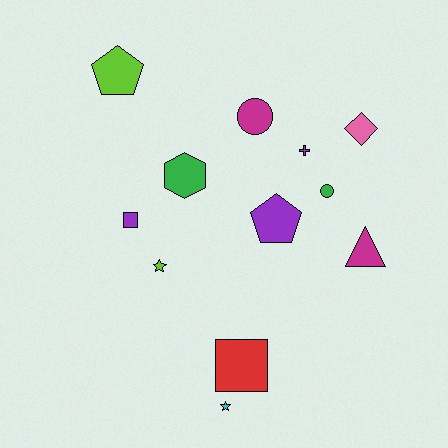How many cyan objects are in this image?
There is 1 cyan object.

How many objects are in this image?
There are 12 objects.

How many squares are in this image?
There are 2 squares.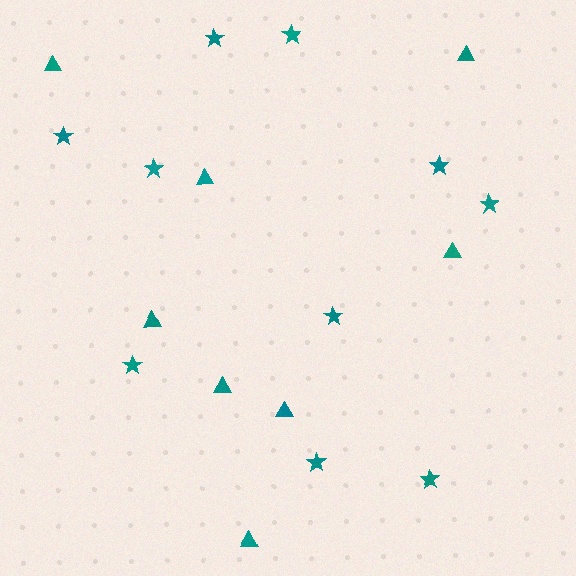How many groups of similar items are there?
There are 2 groups: one group of stars (10) and one group of triangles (8).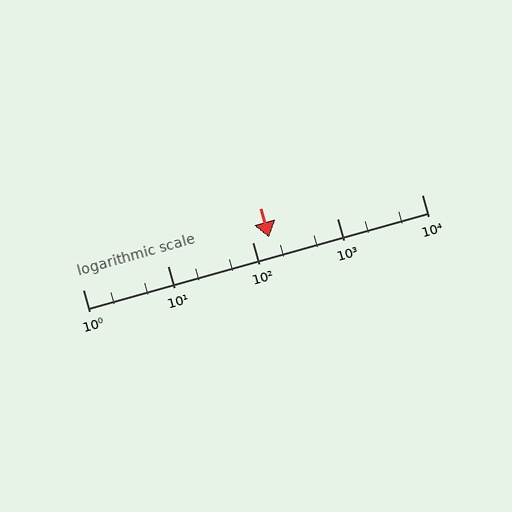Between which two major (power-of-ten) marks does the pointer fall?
The pointer is between 100 and 1000.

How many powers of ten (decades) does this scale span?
The scale spans 4 decades, from 1 to 10000.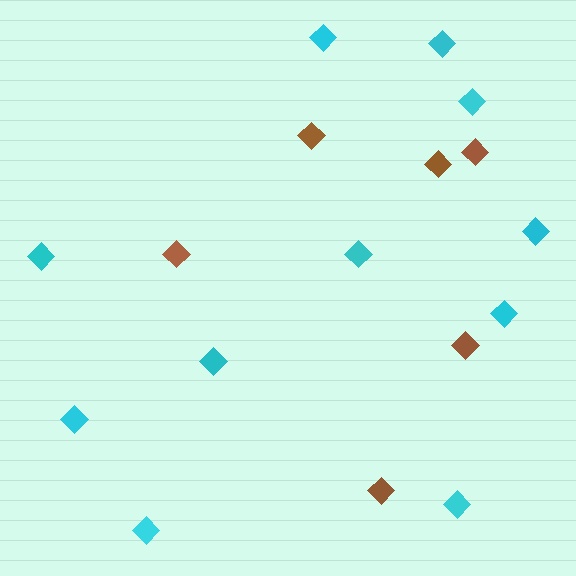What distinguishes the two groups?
There are 2 groups: one group of cyan diamonds (11) and one group of brown diamonds (6).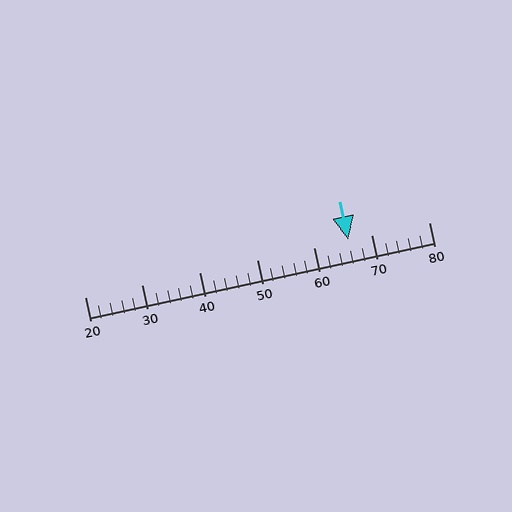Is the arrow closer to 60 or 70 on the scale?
The arrow is closer to 70.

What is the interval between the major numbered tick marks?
The major tick marks are spaced 10 units apart.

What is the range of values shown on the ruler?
The ruler shows values from 20 to 80.